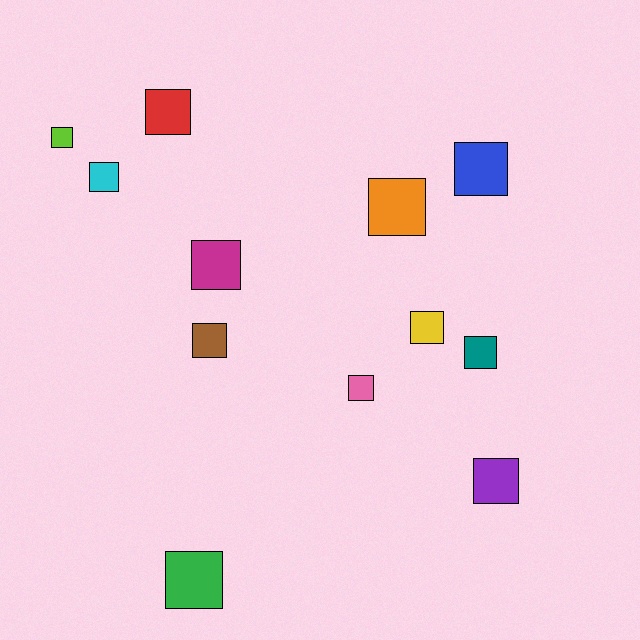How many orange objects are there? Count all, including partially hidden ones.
There is 1 orange object.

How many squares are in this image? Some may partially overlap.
There are 12 squares.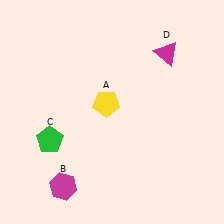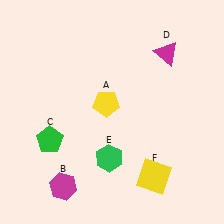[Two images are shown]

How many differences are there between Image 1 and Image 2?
There are 2 differences between the two images.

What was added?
A green hexagon (E), a yellow square (F) were added in Image 2.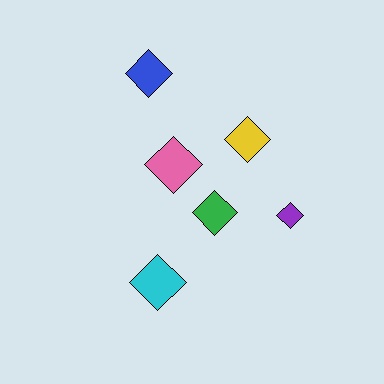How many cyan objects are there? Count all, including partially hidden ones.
There is 1 cyan object.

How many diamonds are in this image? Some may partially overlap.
There are 6 diamonds.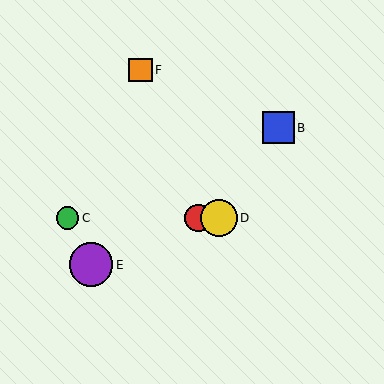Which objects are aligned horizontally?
Objects A, C, D are aligned horizontally.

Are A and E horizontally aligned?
No, A is at y≈218 and E is at y≈265.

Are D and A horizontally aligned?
Yes, both are at y≈218.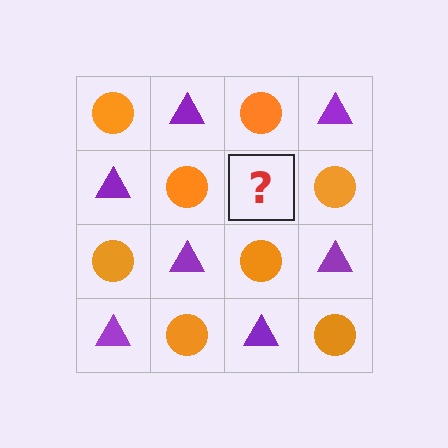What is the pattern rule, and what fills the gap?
The rule is that it alternates orange circle and purple triangle in a checkerboard pattern. The gap should be filled with a purple triangle.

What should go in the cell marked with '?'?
The missing cell should contain a purple triangle.